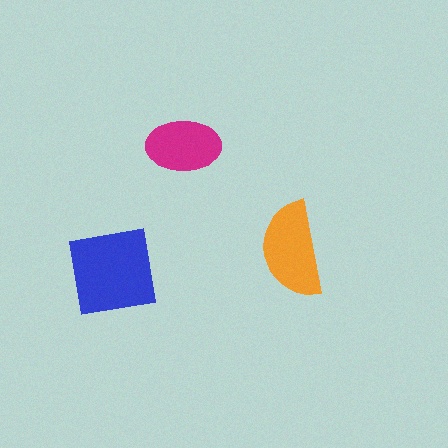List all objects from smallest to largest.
The magenta ellipse, the orange semicircle, the blue square.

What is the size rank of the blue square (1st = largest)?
1st.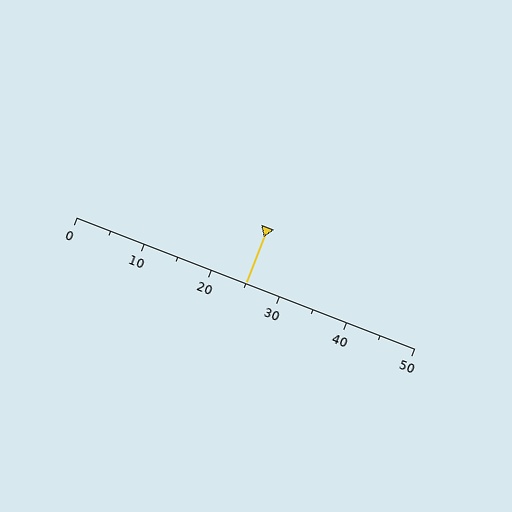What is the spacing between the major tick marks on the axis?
The major ticks are spaced 10 apart.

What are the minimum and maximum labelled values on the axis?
The axis runs from 0 to 50.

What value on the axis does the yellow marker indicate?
The marker indicates approximately 25.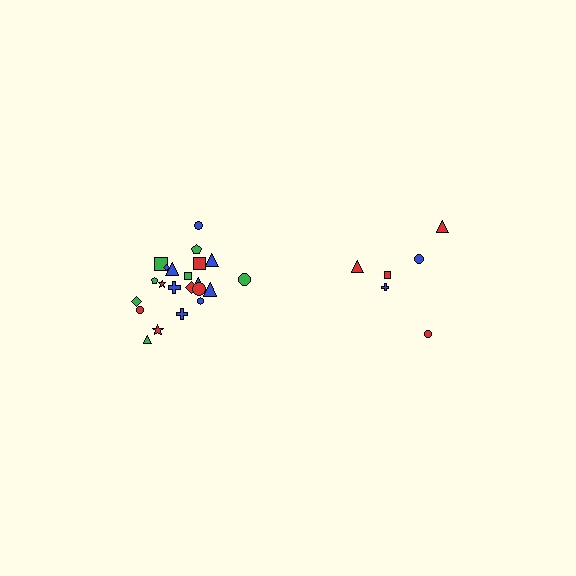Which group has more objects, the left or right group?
The left group.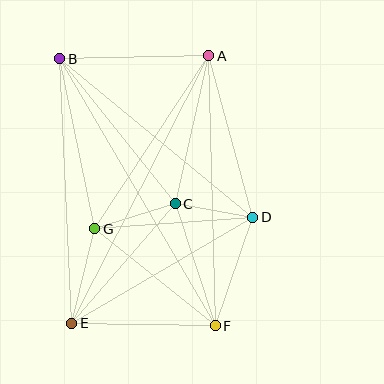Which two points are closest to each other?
Points C and D are closest to each other.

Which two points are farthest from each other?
Points B and F are farthest from each other.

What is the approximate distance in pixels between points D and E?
The distance between D and E is approximately 210 pixels.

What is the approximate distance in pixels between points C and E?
The distance between C and E is approximately 158 pixels.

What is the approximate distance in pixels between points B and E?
The distance between B and E is approximately 265 pixels.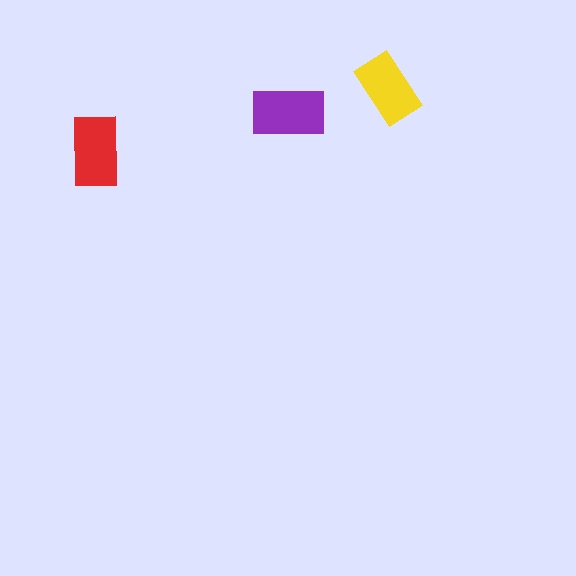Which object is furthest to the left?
The red rectangle is leftmost.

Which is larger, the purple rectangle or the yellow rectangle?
The purple one.